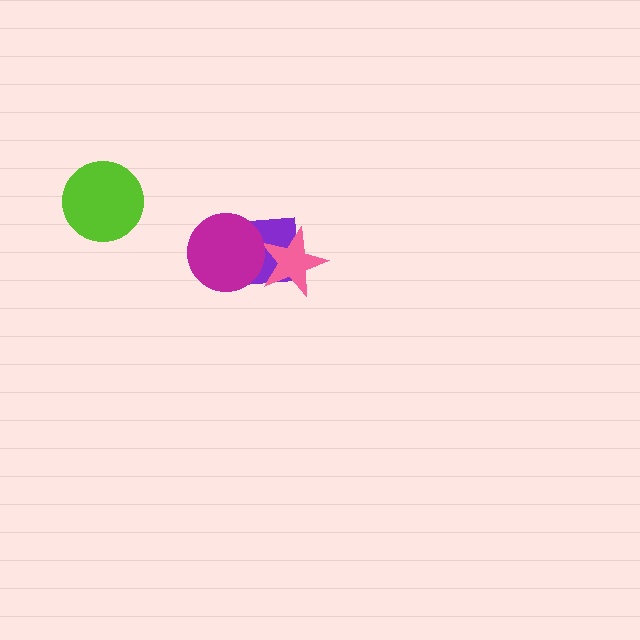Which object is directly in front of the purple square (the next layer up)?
The pink star is directly in front of the purple square.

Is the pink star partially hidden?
Yes, it is partially covered by another shape.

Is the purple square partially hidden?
Yes, it is partially covered by another shape.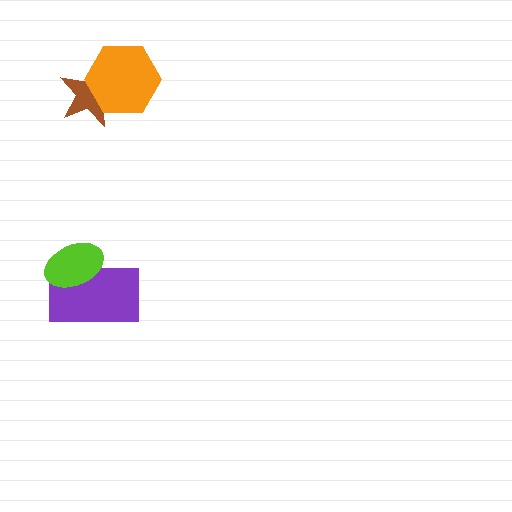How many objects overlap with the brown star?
1 object overlaps with the brown star.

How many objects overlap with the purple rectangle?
1 object overlaps with the purple rectangle.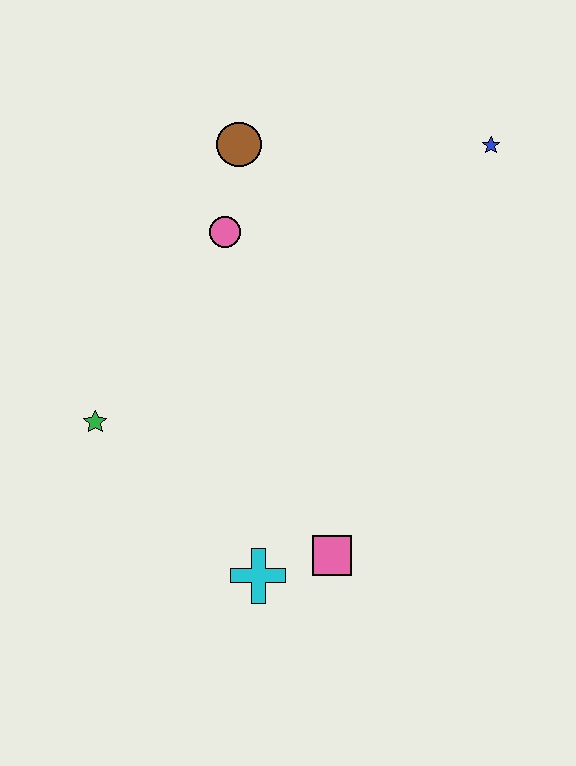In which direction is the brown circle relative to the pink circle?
The brown circle is above the pink circle.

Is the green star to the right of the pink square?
No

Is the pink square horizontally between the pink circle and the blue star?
Yes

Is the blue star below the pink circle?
No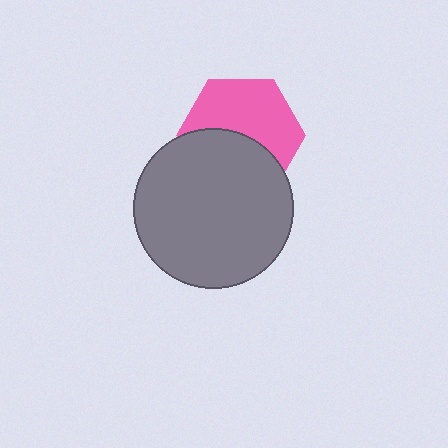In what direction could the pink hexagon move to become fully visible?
The pink hexagon could move up. That would shift it out from behind the gray circle entirely.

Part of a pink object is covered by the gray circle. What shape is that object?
It is a hexagon.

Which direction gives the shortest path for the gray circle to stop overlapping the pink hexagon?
Moving down gives the shortest separation.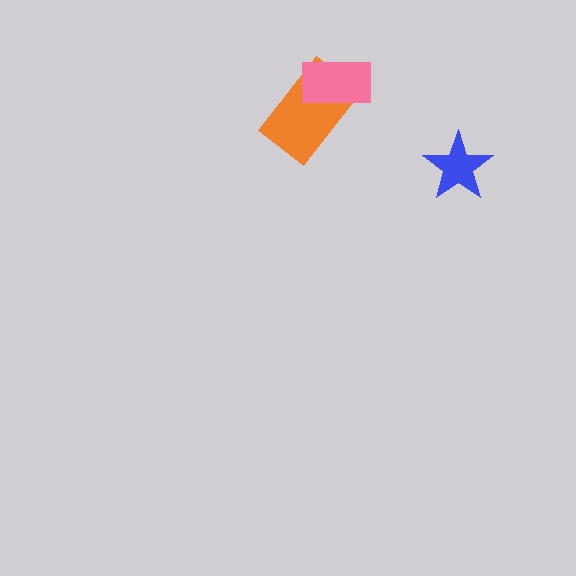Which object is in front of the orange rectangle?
The pink rectangle is in front of the orange rectangle.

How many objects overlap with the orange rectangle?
1 object overlaps with the orange rectangle.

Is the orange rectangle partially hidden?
Yes, it is partially covered by another shape.